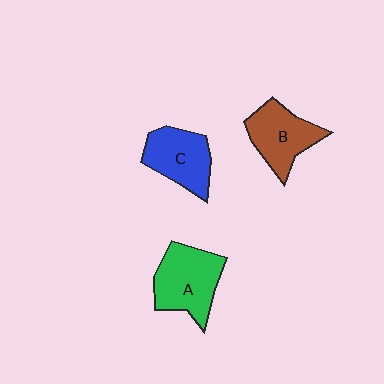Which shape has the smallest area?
Shape C (blue).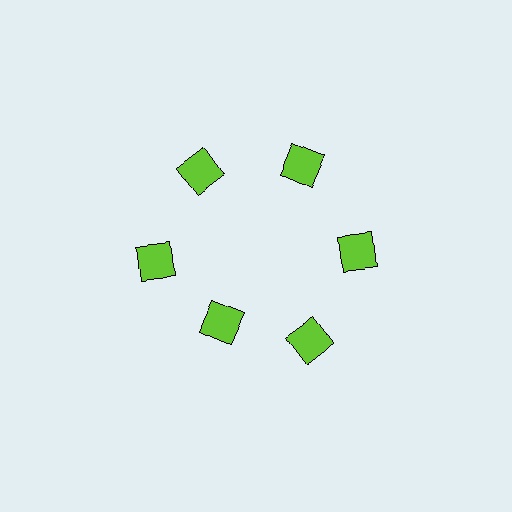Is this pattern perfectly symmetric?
No. The 6 lime squares are arranged in a ring, but one element near the 7 o'clock position is pulled inward toward the center, breaking the 6-fold rotational symmetry.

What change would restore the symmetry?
The symmetry would be restored by moving it outward, back onto the ring so that all 6 squares sit at equal angles and equal distance from the center.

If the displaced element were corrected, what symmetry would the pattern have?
It would have 6-fold rotational symmetry — the pattern would map onto itself every 60 degrees.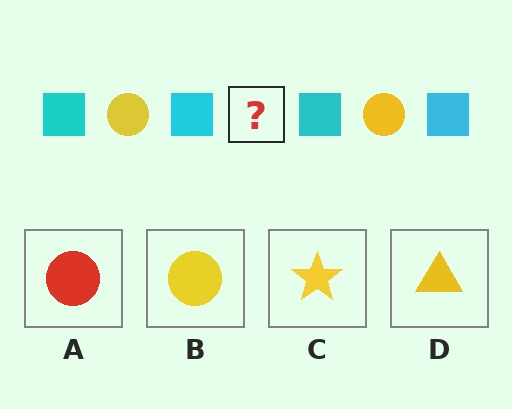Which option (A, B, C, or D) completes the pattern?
B.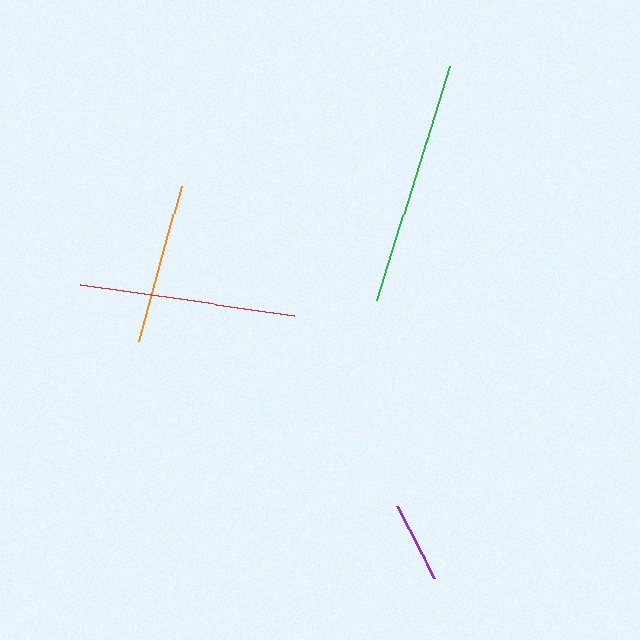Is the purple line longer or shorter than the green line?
The green line is longer than the purple line.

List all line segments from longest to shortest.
From longest to shortest: green, red, orange, purple.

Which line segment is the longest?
The green line is the longest at approximately 246 pixels.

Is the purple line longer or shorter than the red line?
The red line is longer than the purple line.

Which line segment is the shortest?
The purple line is the shortest at approximately 80 pixels.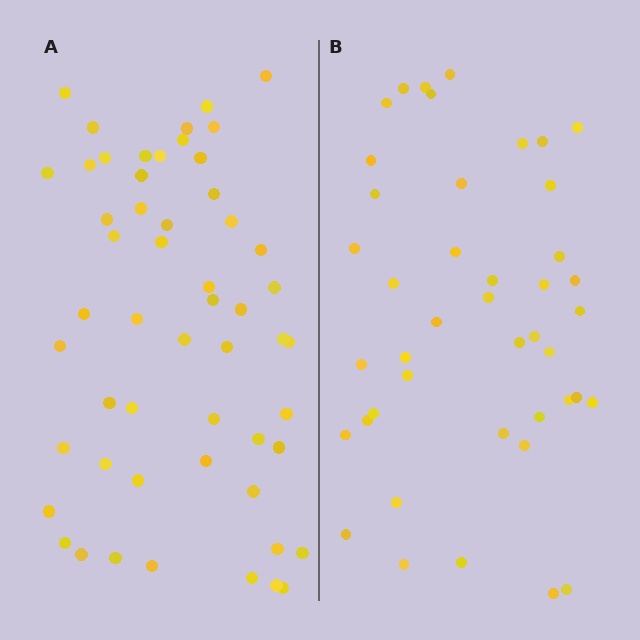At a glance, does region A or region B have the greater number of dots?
Region A (the left region) has more dots.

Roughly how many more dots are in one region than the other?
Region A has roughly 12 or so more dots than region B.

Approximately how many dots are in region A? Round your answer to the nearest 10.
About 50 dots. (The exact count is 54, which rounds to 50.)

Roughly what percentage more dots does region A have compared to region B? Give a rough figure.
About 25% more.